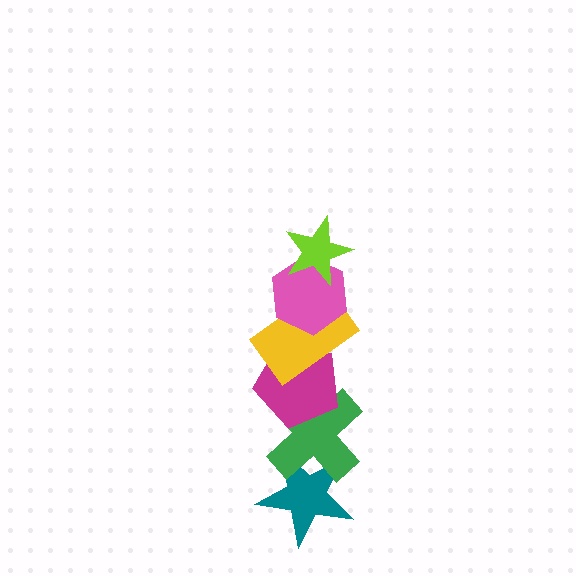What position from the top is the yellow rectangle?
The yellow rectangle is 3rd from the top.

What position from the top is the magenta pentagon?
The magenta pentagon is 4th from the top.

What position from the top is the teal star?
The teal star is 6th from the top.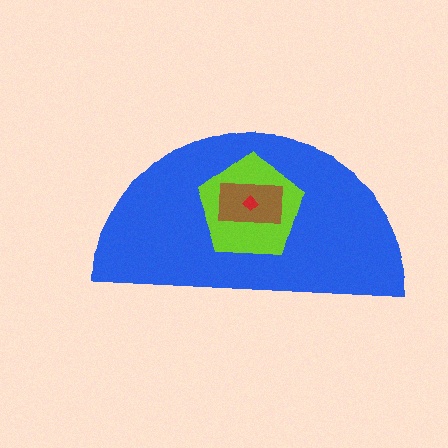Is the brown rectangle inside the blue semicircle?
Yes.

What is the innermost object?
The red diamond.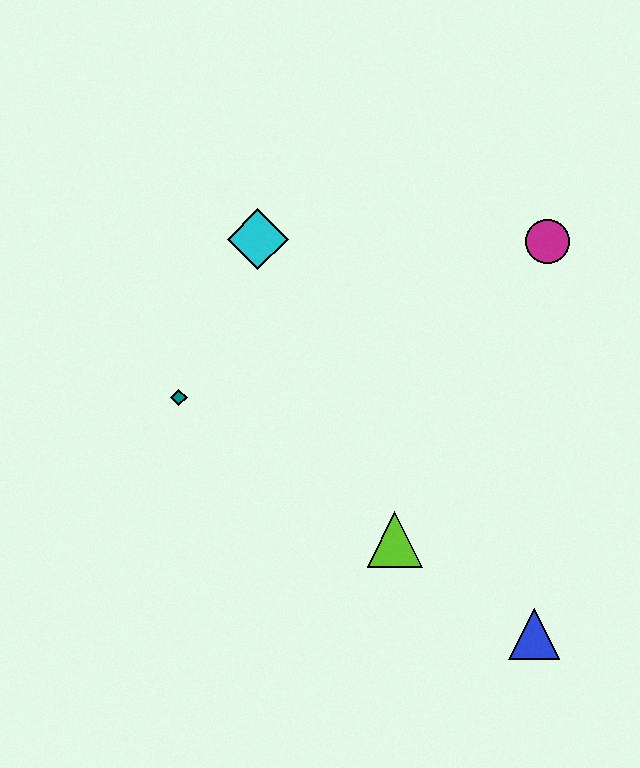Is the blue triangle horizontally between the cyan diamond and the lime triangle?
No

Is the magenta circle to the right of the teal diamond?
Yes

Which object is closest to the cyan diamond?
The teal diamond is closest to the cyan diamond.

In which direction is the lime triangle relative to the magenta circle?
The lime triangle is below the magenta circle.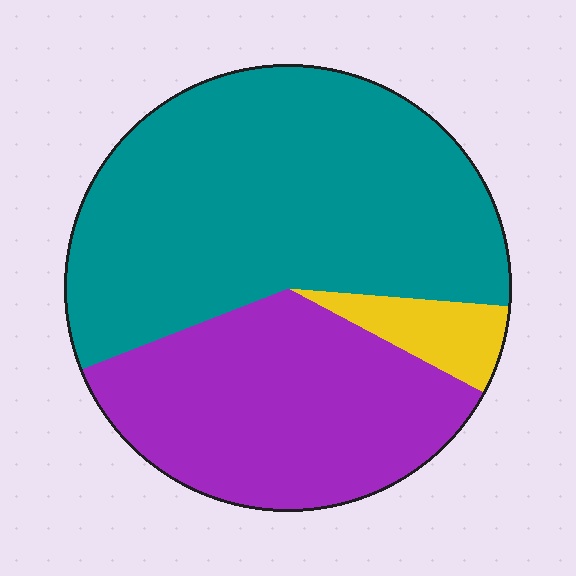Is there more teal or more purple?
Teal.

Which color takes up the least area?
Yellow, at roughly 5%.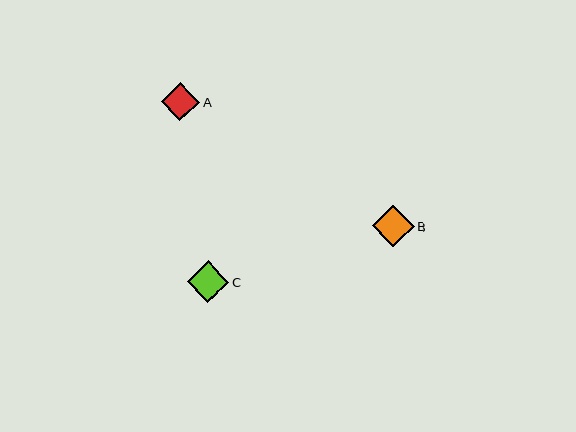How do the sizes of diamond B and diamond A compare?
Diamond B and diamond A are approximately the same size.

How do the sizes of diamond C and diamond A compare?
Diamond C and diamond A are approximately the same size.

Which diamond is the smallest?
Diamond A is the smallest with a size of approximately 38 pixels.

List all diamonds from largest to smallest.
From largest to smallest: C, B, A.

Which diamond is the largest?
Diamond C is the largest with a size of approximately 42 pixels.